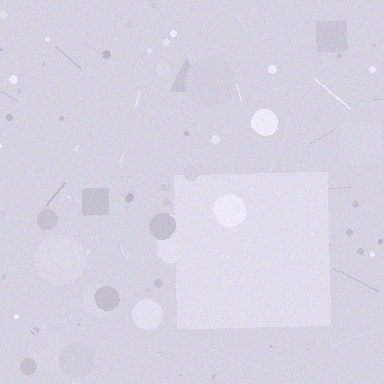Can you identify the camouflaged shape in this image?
The camouflaged shape is a square.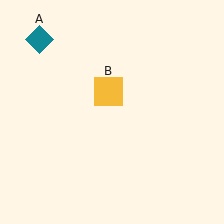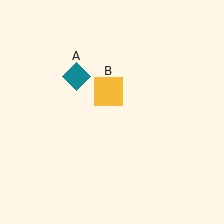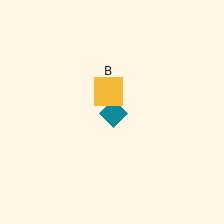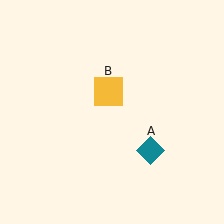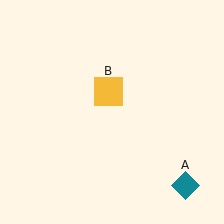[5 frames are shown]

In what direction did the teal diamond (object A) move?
The teal diamond (object A) moved down and to the right.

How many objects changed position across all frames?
1 object changed position: teal diamond (object A).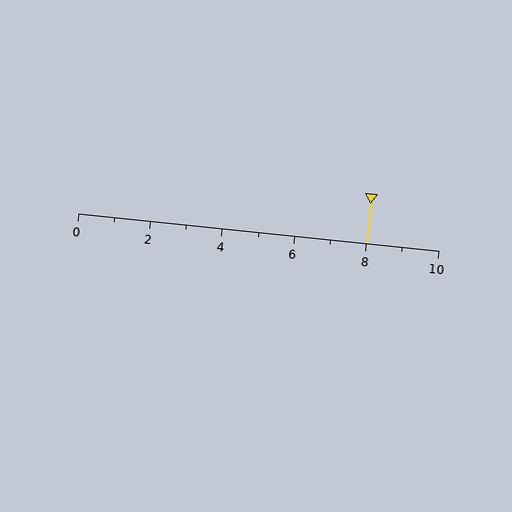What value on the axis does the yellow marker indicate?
The marker indicates approximately 8.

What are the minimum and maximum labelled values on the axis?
The axis runs from 0 to 10.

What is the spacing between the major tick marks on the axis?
The major ticks are spaced 2 apart.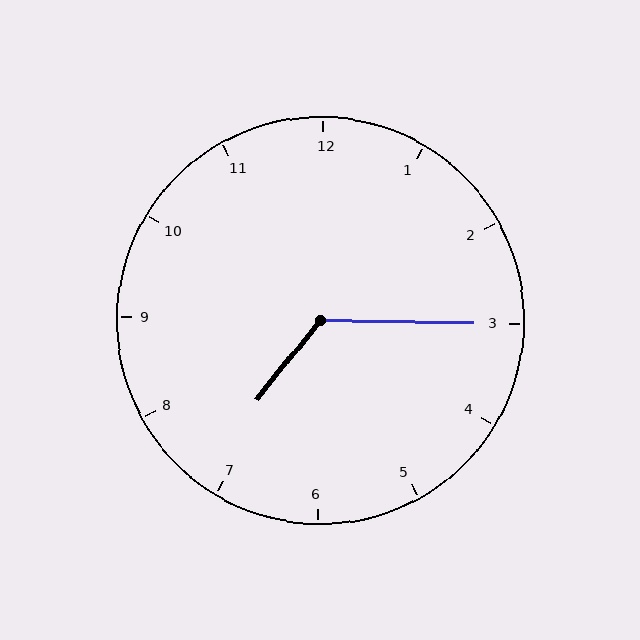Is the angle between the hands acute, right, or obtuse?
It is obtuse.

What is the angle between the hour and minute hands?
Approximately 128 degrees.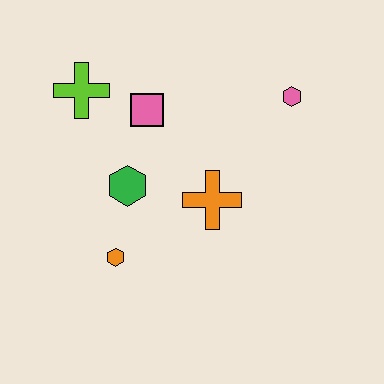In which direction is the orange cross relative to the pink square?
The orange cross is below the pink square.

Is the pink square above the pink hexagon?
No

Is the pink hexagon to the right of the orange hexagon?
Yes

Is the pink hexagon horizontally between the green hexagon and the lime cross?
No